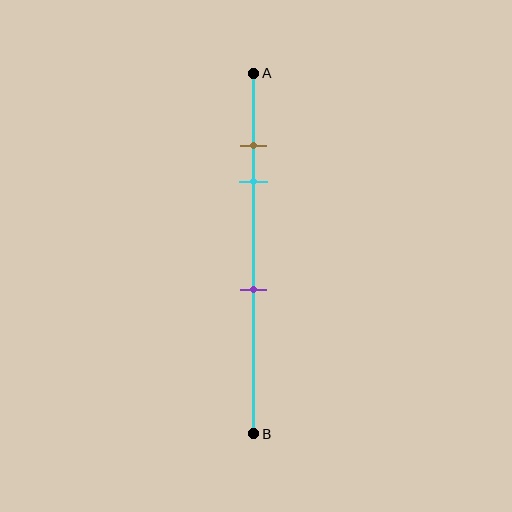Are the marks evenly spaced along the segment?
No, the marks are not evenly spaced.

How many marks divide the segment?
There are 3 marks dividing the segment.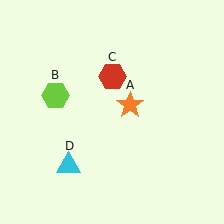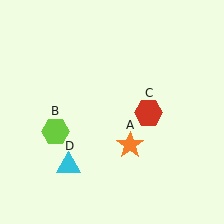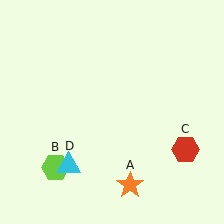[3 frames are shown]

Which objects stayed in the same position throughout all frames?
Cyan triangle (object D) remained stationary.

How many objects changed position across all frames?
3 objects changed position: orange star (object A), lime hexagon (object B), red hexagon (object C).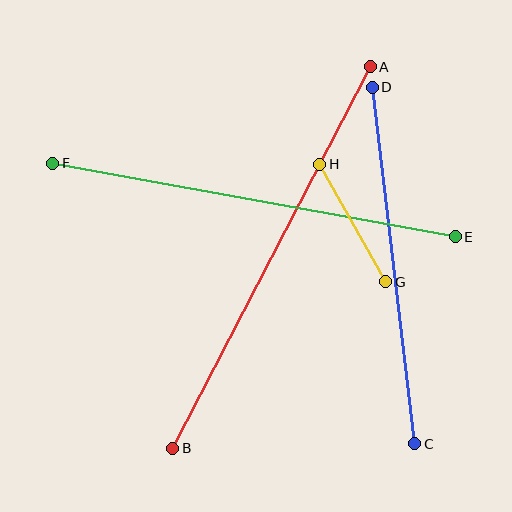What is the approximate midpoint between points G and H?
The midpoint is at approximately (353, 223) pixels.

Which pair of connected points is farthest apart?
Points A and B are farthest apart.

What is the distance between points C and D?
The distance is approximately 359 pixels.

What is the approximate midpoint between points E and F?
The midpoint is at approximately (254, 200) pixels.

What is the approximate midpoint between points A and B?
The midpoint is at approximately (272, 257) pixels.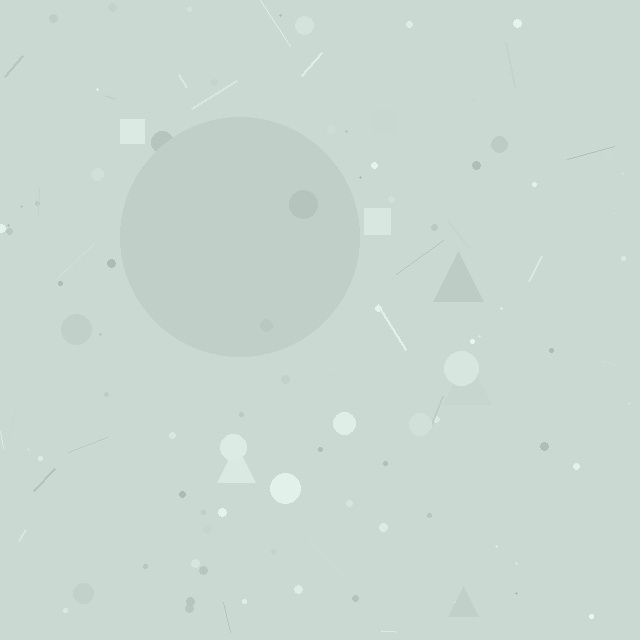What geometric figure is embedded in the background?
A circle is embedded in the background.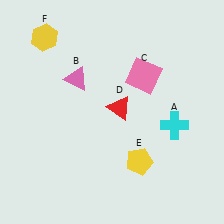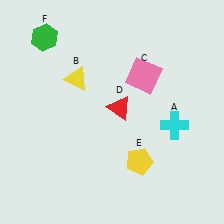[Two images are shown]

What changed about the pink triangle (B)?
In Image 1, B is pink. In Image 2, it changed to yellow.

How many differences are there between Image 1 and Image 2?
There are 2 differences between the two images.